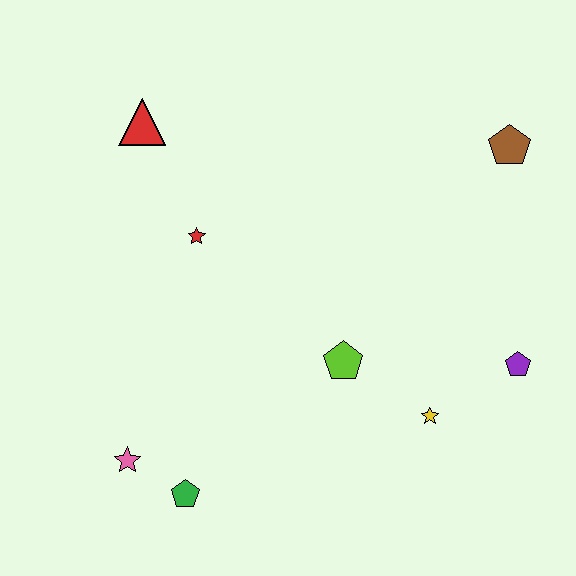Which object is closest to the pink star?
The green pentagon is closest to the pink star.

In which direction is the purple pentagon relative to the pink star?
The purple pentagon is to the right of the pink star.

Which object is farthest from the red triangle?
The purple pentagon is farthest from the red triangle.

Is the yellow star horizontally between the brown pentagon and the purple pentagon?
No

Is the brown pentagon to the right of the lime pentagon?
Yes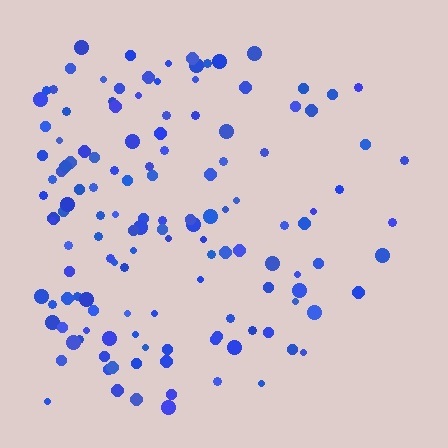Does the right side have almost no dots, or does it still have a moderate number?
Still a moderate number, just noticeably fewer than the left.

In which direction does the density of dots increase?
From right to left, with the left side densest.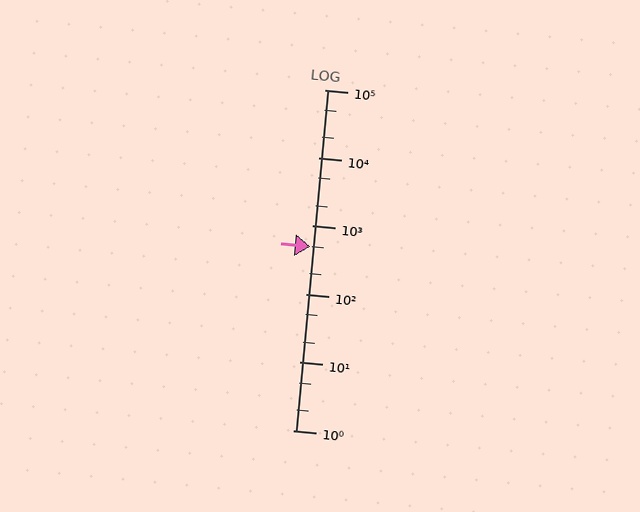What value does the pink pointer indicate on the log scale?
The pointer indicates approximately 500.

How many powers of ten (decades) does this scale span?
The scale spans 5 decades, from 1 to 100000.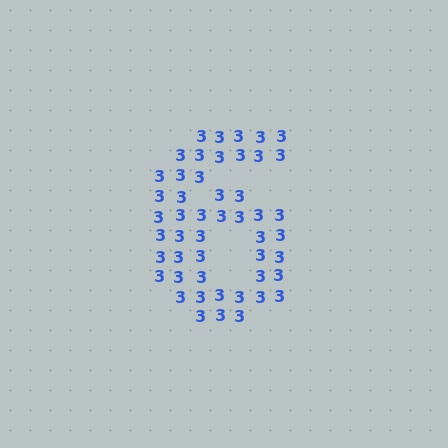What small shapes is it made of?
It is made of small digit 3's.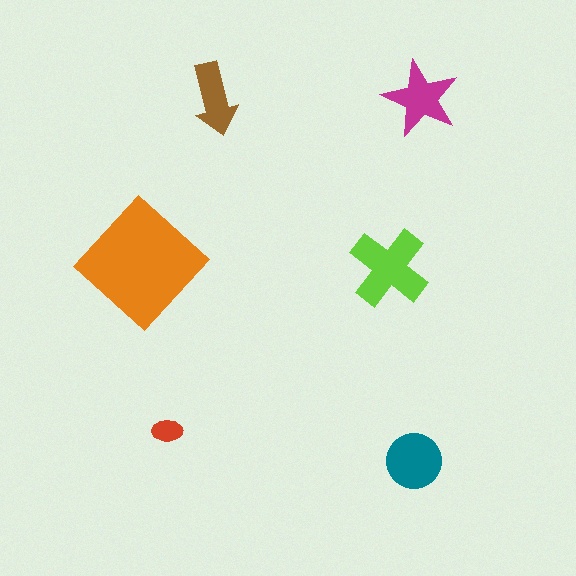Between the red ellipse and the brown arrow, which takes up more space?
The brown arrow.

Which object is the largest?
The orange diamond.